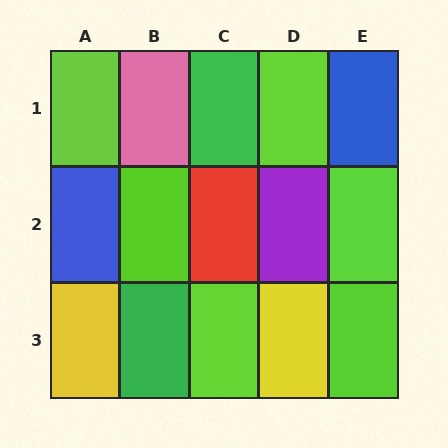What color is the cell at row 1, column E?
Blue.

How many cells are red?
1 cell is red.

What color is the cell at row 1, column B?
Pink.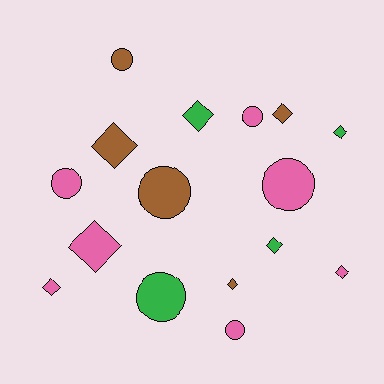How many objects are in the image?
There are 16 objects.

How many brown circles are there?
There are 2 brown circles.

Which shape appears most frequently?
Diamond, with 9 objects.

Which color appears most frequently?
Pink, with 7 objects.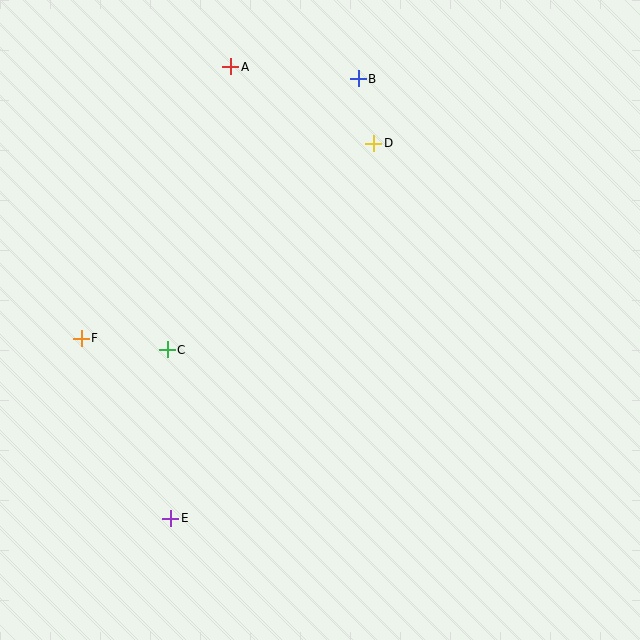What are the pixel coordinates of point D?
Point D is at (374, 143).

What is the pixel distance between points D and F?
The distance between D and F is 351 pixels.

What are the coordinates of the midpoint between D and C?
The midpoint between D and C is at (270, 247).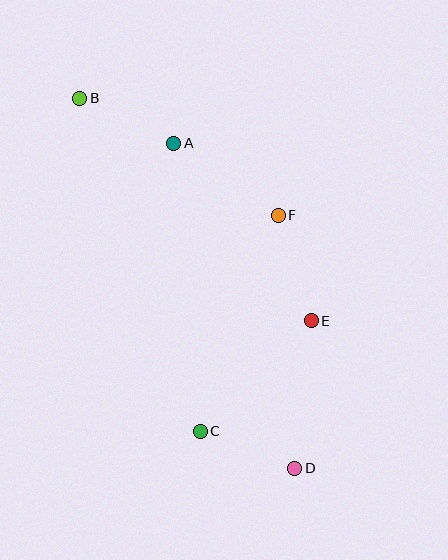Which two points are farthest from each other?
Points B and D are farthest from each other.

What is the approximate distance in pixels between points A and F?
The distance between A and F is approximately 127 pixels.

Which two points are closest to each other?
Points C and D are closest to each other.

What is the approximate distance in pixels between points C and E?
The distance between C and E is approximately 156 pixels.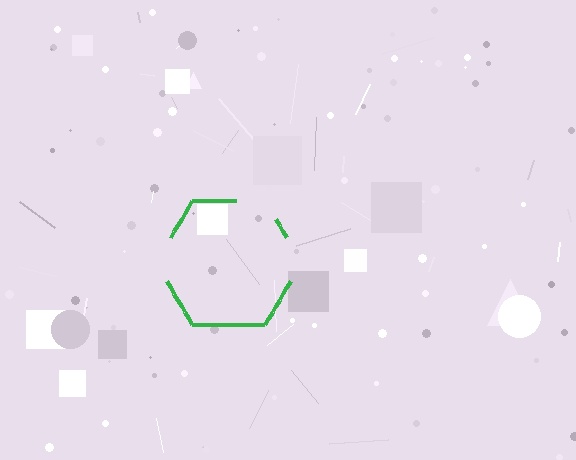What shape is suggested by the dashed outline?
The dashed outline suggests a hexagon.